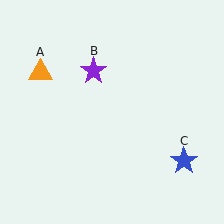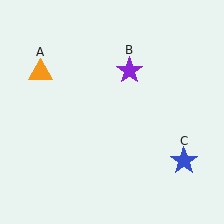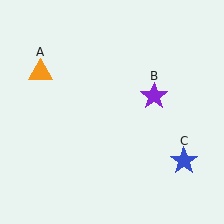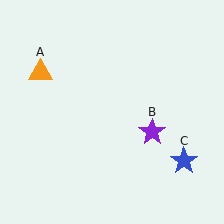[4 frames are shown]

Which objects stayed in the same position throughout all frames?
Orange triangle (object A) and blue star (object C) remained stationary.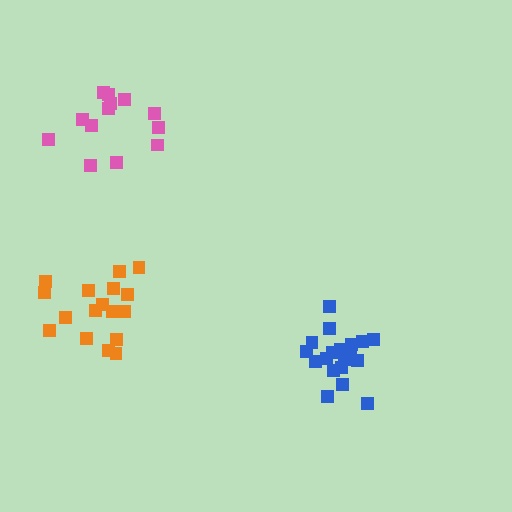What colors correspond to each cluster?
The clusters are colored: orange, pink, blue.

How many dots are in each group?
Group 1: 17 dots, Group 2: 13 dots, Group 3: 19 dots (49 total).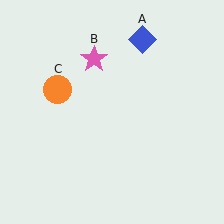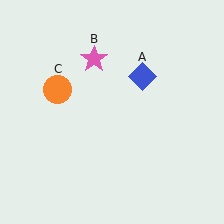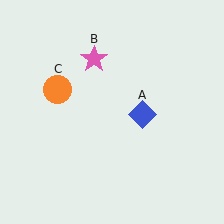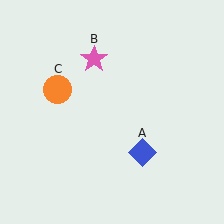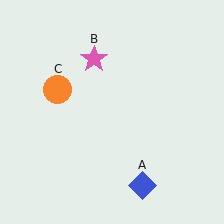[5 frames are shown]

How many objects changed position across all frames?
1 object changed position: blue diamond (object A).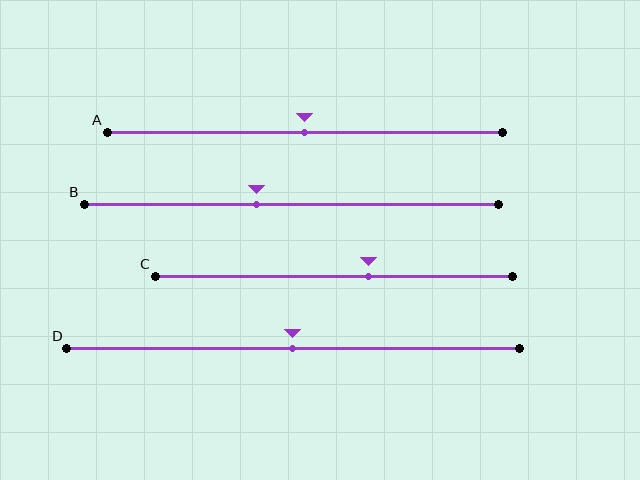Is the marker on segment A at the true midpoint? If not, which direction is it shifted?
Yes, the marker on segment A is at the true midpoint.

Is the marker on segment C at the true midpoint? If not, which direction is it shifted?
No, the marker on segment C is shifted to the right by about 10% of the segment length.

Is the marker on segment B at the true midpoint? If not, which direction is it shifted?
No, the marker on segment B is shifted to the left by about 8% of the segment length.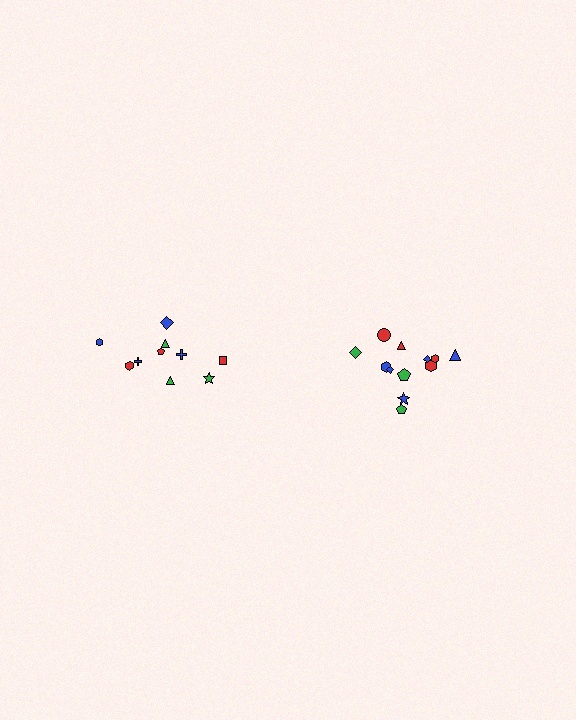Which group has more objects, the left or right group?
The right group.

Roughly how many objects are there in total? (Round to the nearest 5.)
Roughly 20 objects in total.